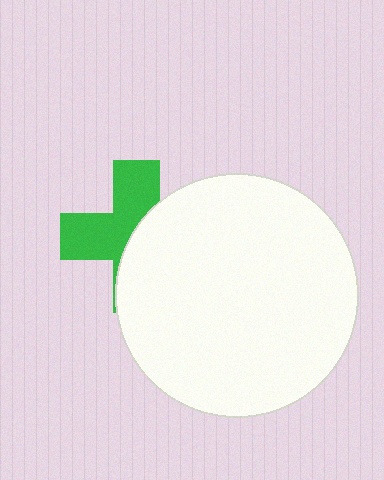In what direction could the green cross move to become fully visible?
The green cross could move left. That would shift it out from behind the white circle entirely.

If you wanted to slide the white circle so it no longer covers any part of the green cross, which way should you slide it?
Slide it right — that is the most direct way to separate the two shapes.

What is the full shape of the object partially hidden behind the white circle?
The partially hidden object is a green cross.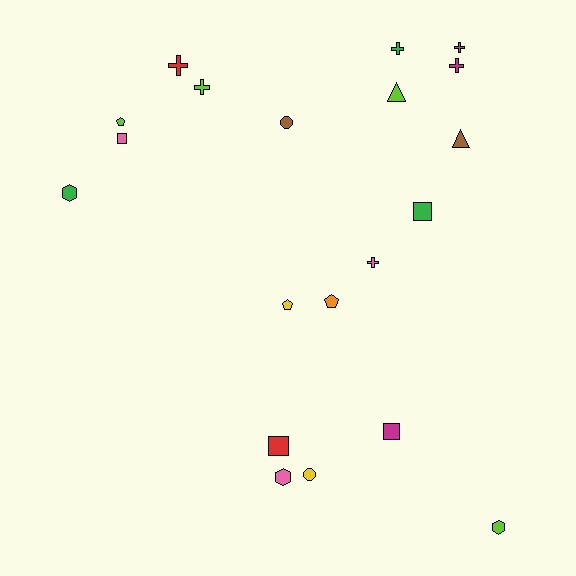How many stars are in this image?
There are no stars.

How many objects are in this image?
There are 20 objects.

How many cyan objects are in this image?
There are no cyan objects.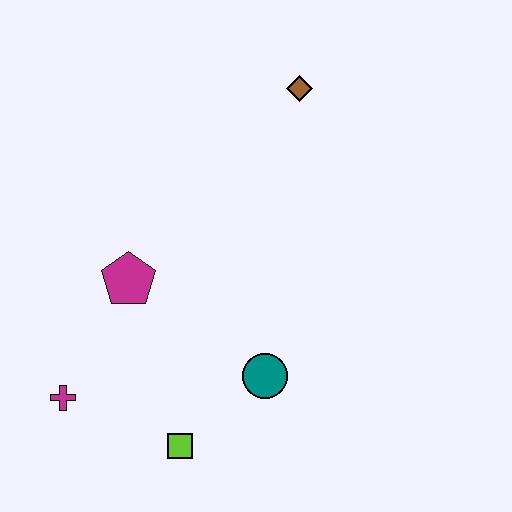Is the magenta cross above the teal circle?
No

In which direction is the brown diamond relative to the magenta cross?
The brown diamond is above the magenta cross.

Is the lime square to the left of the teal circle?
Yes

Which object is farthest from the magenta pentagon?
The brown diamond is farthest from the magenta pentagon.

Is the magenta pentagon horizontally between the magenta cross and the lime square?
Yes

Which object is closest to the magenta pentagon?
The magenta cross is closest to the magenta pentagon.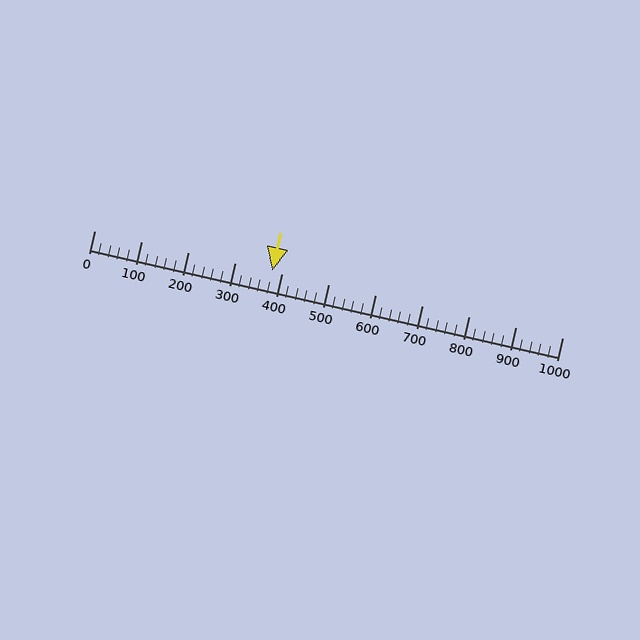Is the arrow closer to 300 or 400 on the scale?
The arrow is closer to 400.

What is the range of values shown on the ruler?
The ruler shows values from 0 to 1000.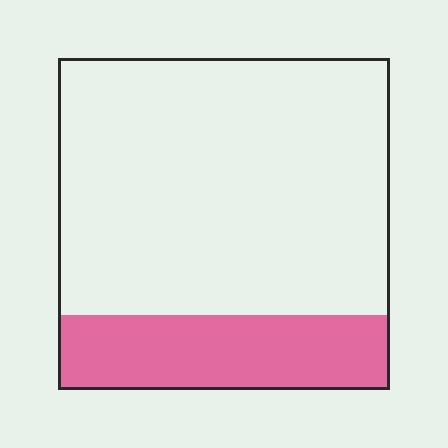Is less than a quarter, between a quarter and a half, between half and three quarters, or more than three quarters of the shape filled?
Less than a quarter.